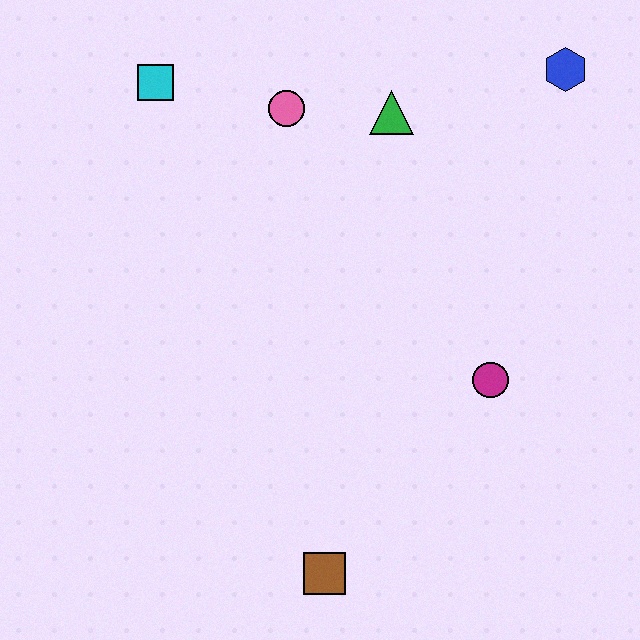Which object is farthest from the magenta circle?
The cyan square is farthest from the magenta circle.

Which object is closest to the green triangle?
The pink circle is closest to the green triangle.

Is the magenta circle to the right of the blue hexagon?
No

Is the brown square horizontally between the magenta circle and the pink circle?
Yes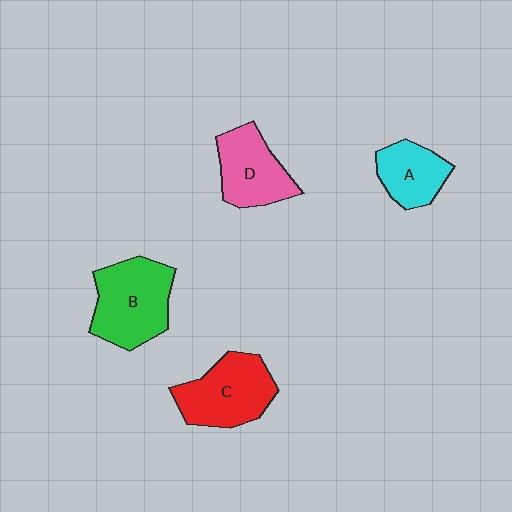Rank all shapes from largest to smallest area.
From largest to smallest: B (green), C (red), D (pink), A (cyan).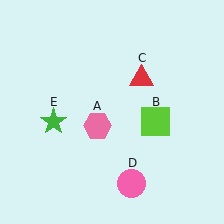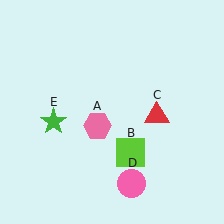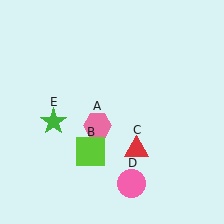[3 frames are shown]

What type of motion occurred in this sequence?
The lime square (object B), red triangle (object C) rotated clockwise around the center of the scene.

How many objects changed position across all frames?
2 objects changed position: lime square (object B), red triangle (object C).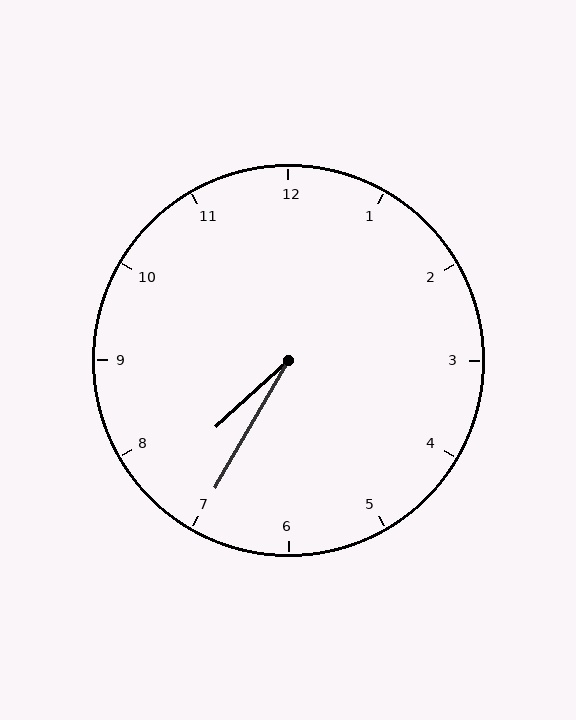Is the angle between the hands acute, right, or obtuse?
It is acute.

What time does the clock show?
7:35.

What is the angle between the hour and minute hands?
Approximately 18 degrees.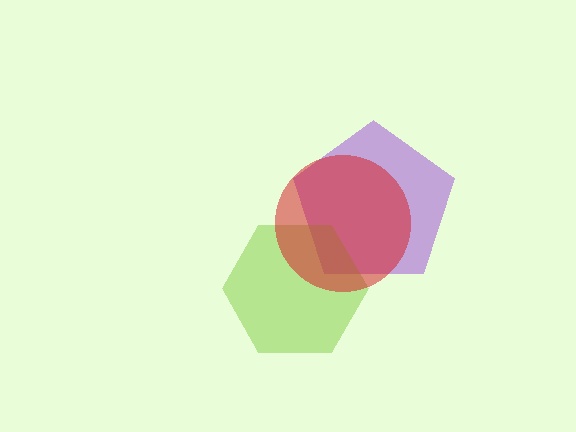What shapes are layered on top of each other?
The layered shapes are: a purple pentagon, a lime hexagon, a red circle.